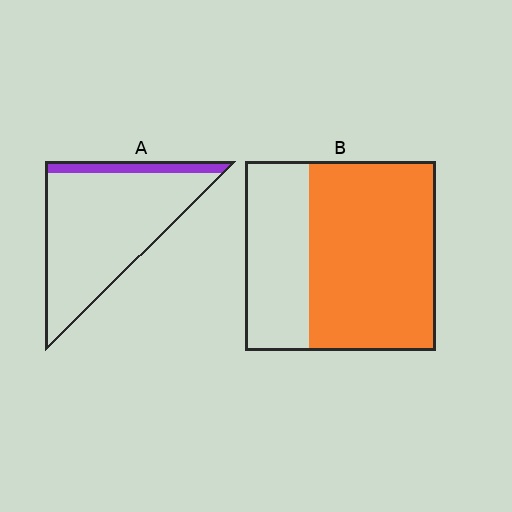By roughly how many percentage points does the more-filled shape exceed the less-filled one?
By roughly 55 percentage points (B over A).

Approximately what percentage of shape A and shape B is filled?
A is approximately 10% and B is approximately 65%.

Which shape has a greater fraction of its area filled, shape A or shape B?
Shape B.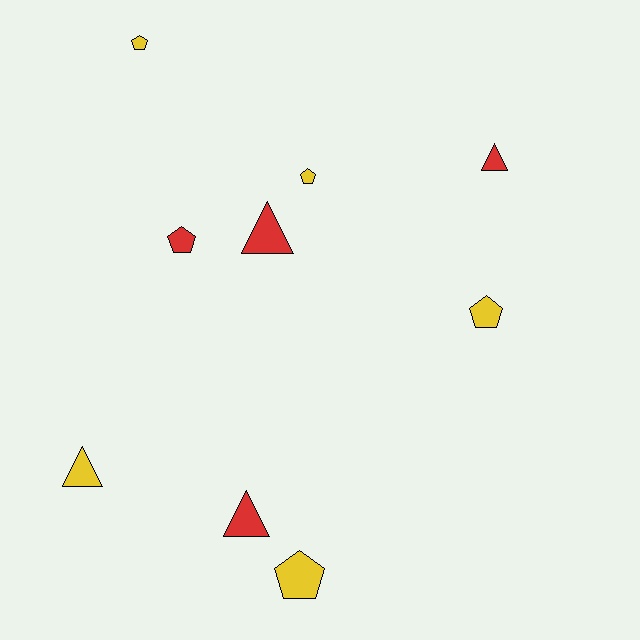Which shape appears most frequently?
Pentagon, with 5 objects.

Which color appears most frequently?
Yellow, with 5 objects.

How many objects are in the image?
There are 9 objects.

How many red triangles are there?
There are 3 red triangles.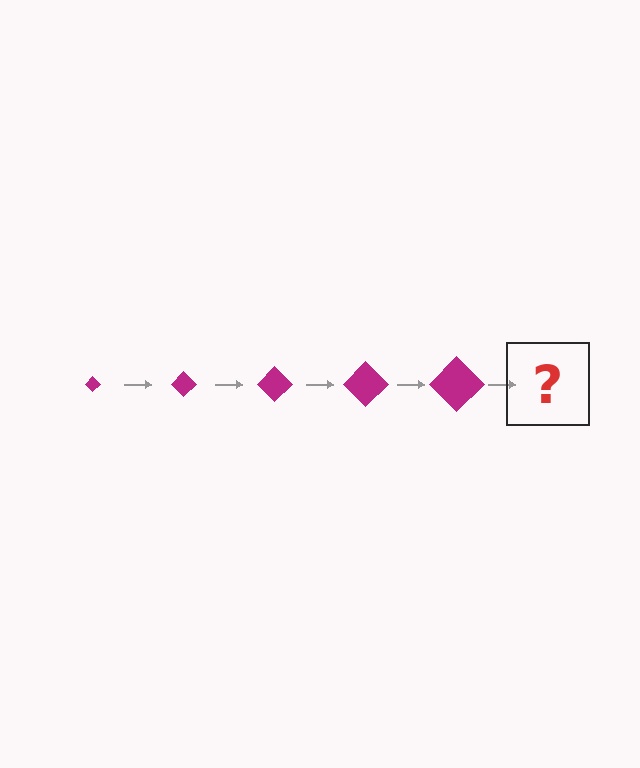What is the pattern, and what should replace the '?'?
The pattern is that the diamond gets progressively larger each step. The '?' should be a magenta diamond, larger than the previous one.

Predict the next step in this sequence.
The next step is a magenta diamond, larger than the previous one.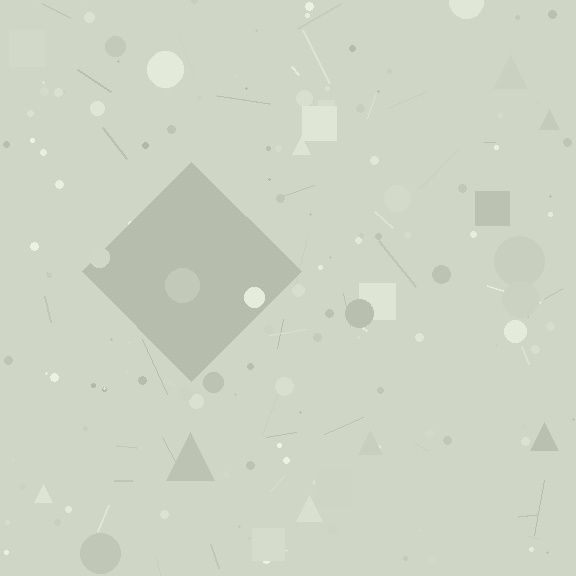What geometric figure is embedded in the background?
A diamond is embedded in the background.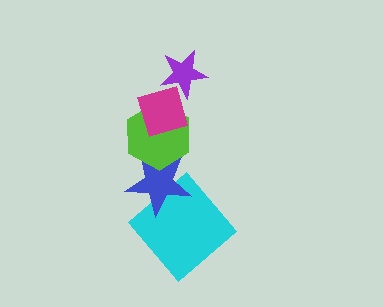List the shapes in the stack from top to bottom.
From top to bottom: the purple star, the magenta diamond, the lime hexagon, the blue star, the cyan diamond.